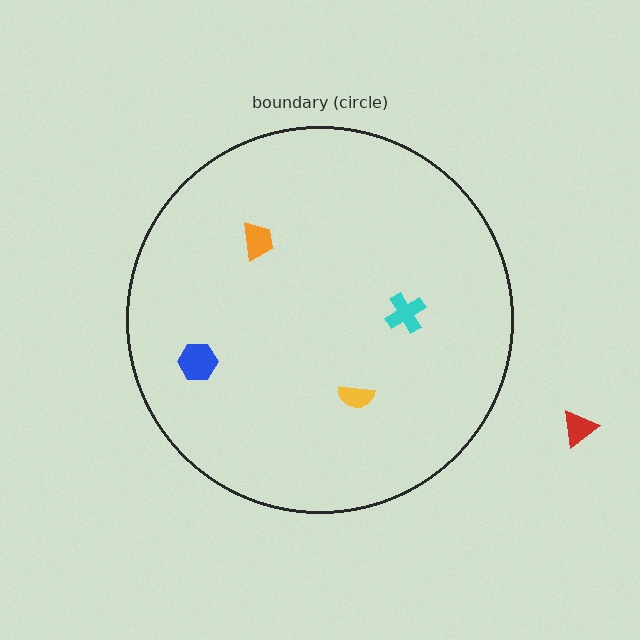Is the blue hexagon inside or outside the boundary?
Inside.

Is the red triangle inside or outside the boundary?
Outside.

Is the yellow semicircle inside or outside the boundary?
Inside.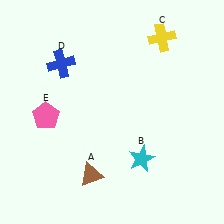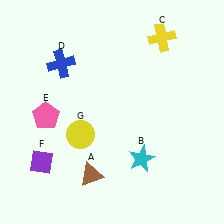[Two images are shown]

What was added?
A purple diamond (F), a yellow circle (G) were added in Image 2.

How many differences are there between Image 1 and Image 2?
There are 2 differences between the two images.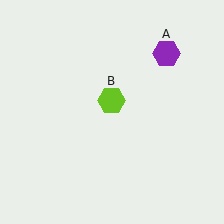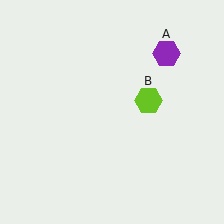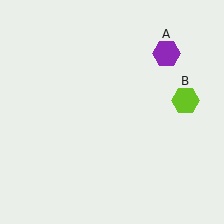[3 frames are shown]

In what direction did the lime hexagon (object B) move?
The lime hexagon (object B) moved right.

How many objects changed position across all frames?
1 object changed position: lime hexagon (object B).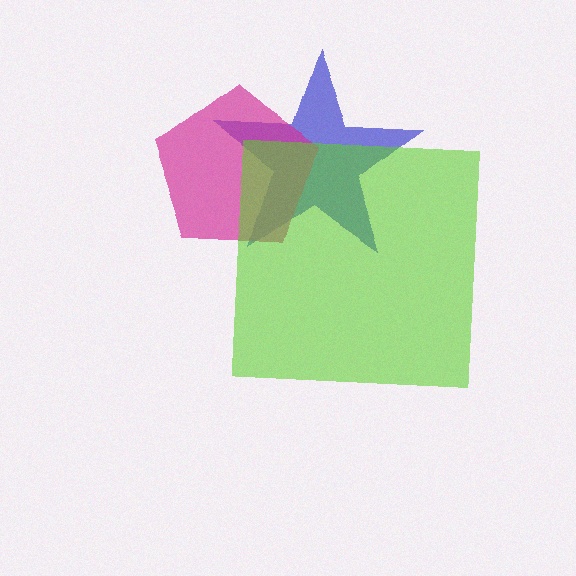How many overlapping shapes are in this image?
There are 3 overlapping shapes in the image.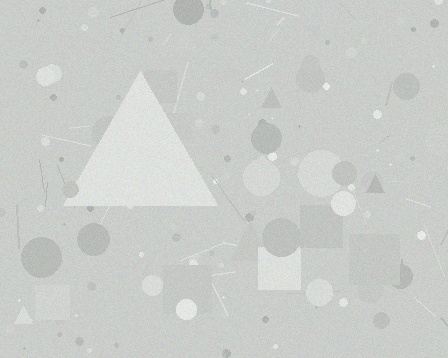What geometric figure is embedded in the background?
A triangle is embedded in the background.